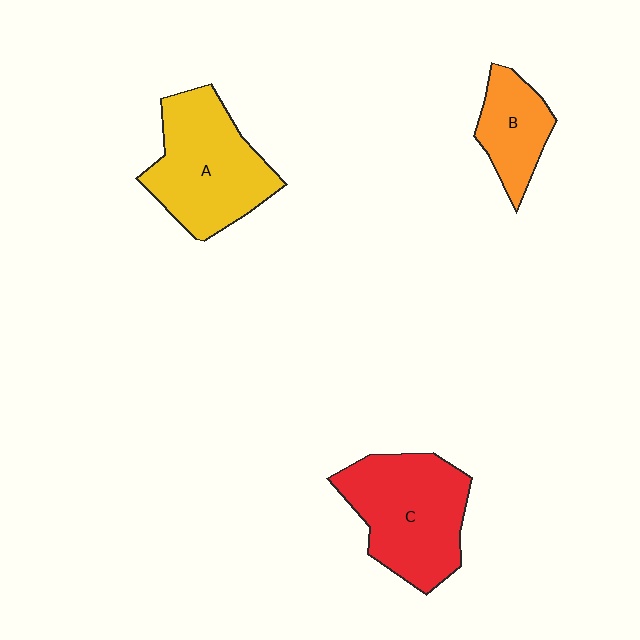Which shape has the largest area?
Shape C (red).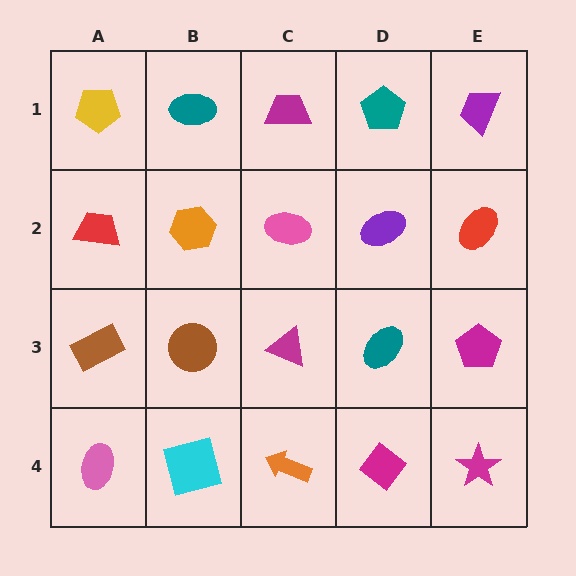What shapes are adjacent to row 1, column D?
A purple ellipse (row 2, column D), a magenta trapezoid (row 1, column C), a purple trapezoid (row 1, column E).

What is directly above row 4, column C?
A magenta triangle.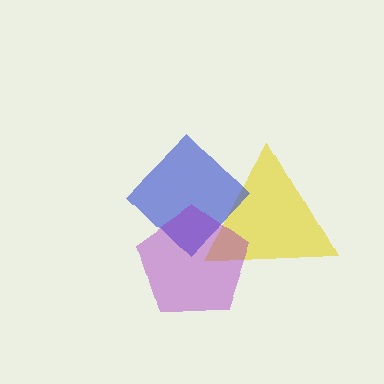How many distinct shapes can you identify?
There are 3 distinct shapes: a yellow triangle, a blue diamond, a purple pentagon.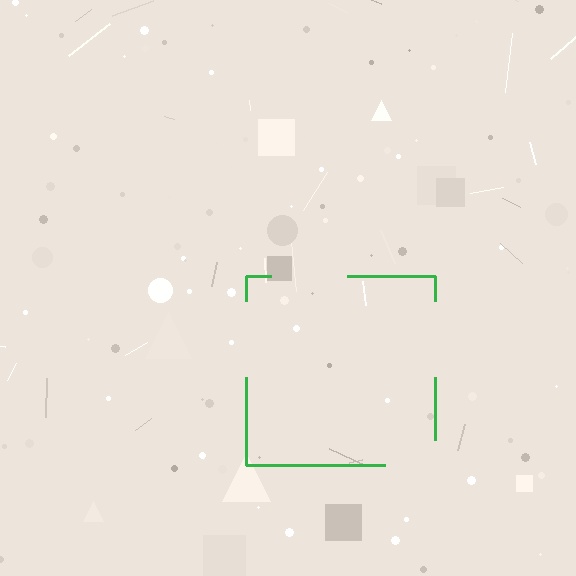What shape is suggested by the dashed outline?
The dashed outline suggests a square.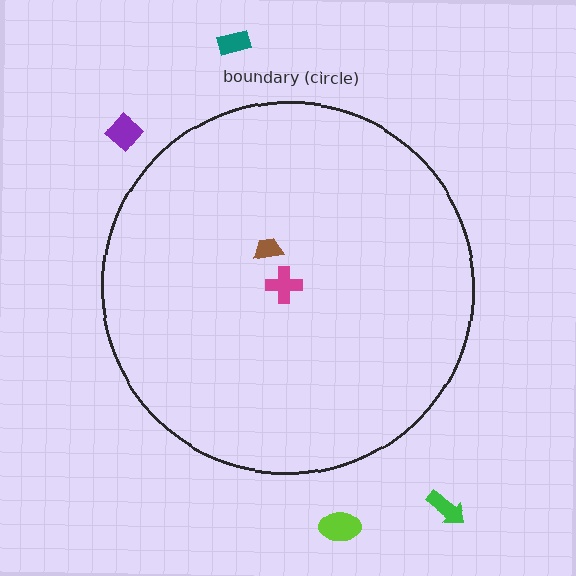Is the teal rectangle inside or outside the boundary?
Outside.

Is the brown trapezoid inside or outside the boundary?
Inside.